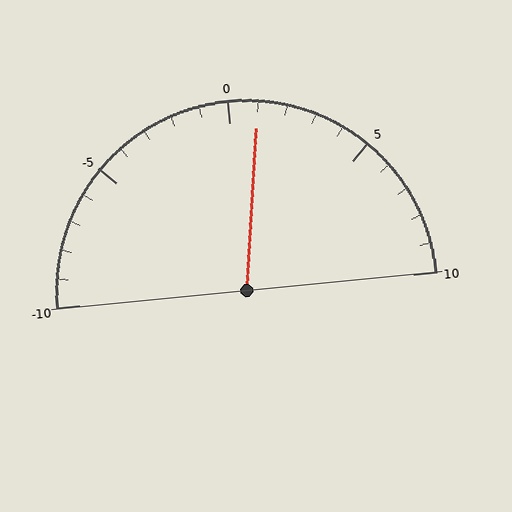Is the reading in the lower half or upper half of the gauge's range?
The reading is in the upper half of the range (-10 to 10).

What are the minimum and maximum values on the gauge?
The gauge ranges from -10 to 10.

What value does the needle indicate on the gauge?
The needle indicates approximately 1.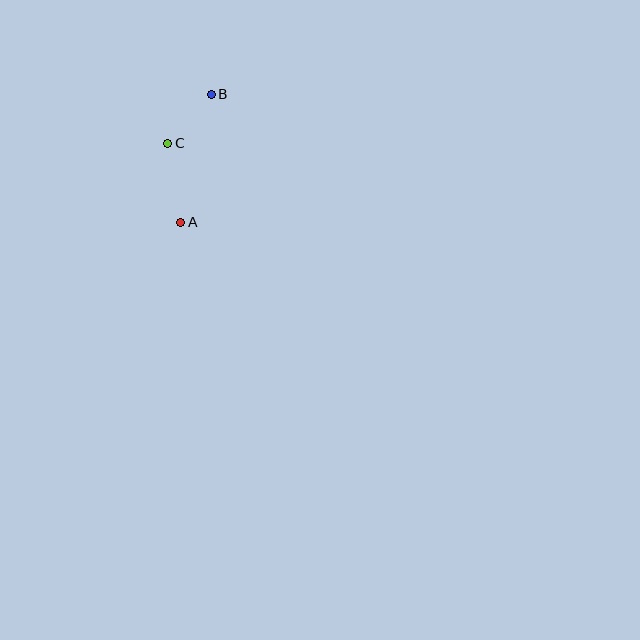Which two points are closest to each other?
Points B and C are closest to each other.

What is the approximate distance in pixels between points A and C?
The distance between A and C is approximately 80 pixels.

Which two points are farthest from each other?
Points A and B are farthest from each other.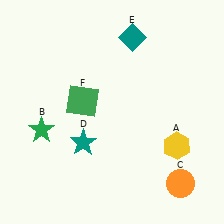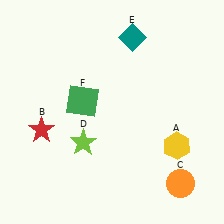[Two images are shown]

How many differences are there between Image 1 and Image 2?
There are 2 differences between the two images.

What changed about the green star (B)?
In Image 1, B is green. In Image 2, it changed to red.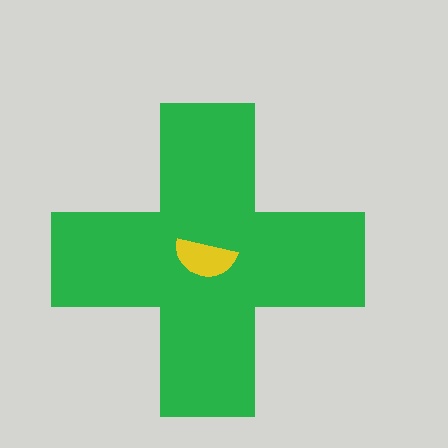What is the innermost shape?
The yellow semicircle.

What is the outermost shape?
The green cross.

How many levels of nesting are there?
2.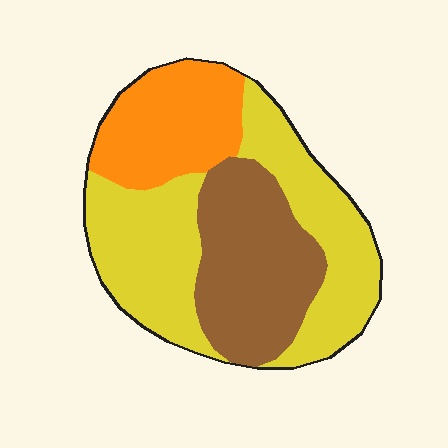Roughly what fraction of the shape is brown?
Brown takes up about one third (1/3) of the shape.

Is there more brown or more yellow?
Yellow.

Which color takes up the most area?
Yellow, at roughly 50%.